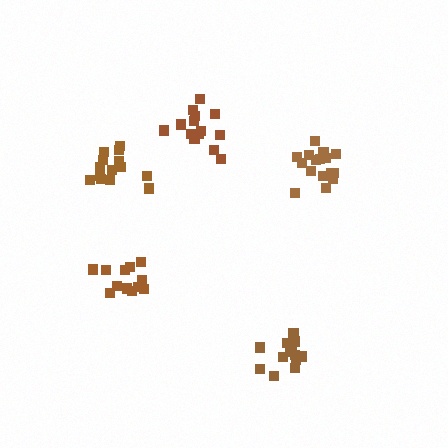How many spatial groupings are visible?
There are 5 spatial groupings.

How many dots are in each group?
Group 1: 14 dots, Group 2: 12 dots, Group 3: 14 dots, Group 4: 14 dots, Group 5: 16 dots (70 total).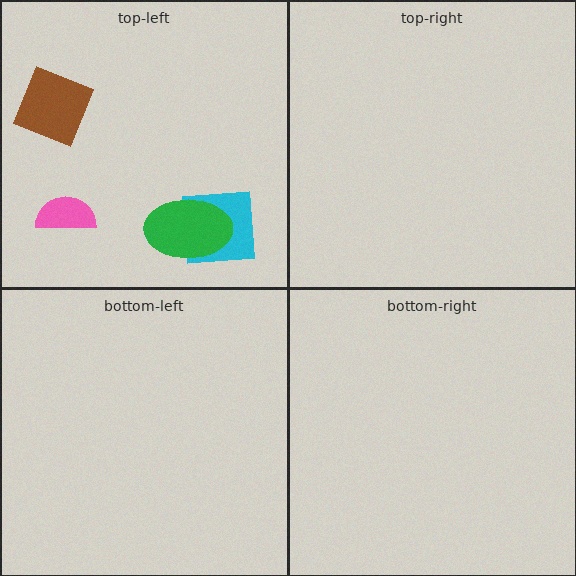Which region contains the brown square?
The top-left region.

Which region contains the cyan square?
The top-left region.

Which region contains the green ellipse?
The top-left region.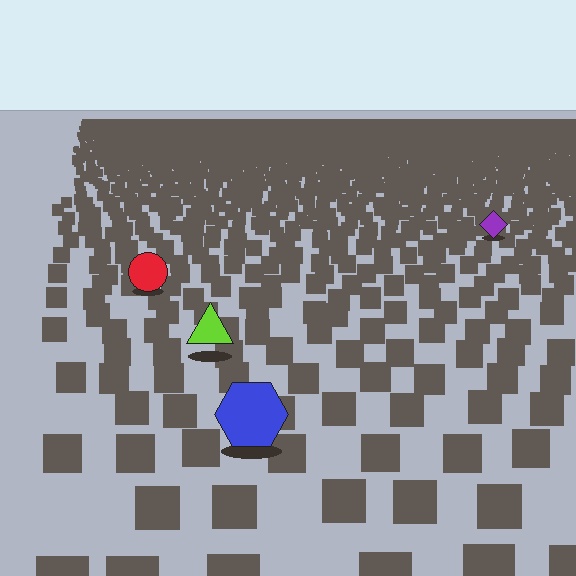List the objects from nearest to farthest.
From nearest to farthest: the blue hexagon, the lime triangle, the red circle, the purple diamond.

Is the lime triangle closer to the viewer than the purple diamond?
Yes. The lime triangle is closer — you can tell from the texture gradient: the ground texture is coarser near it.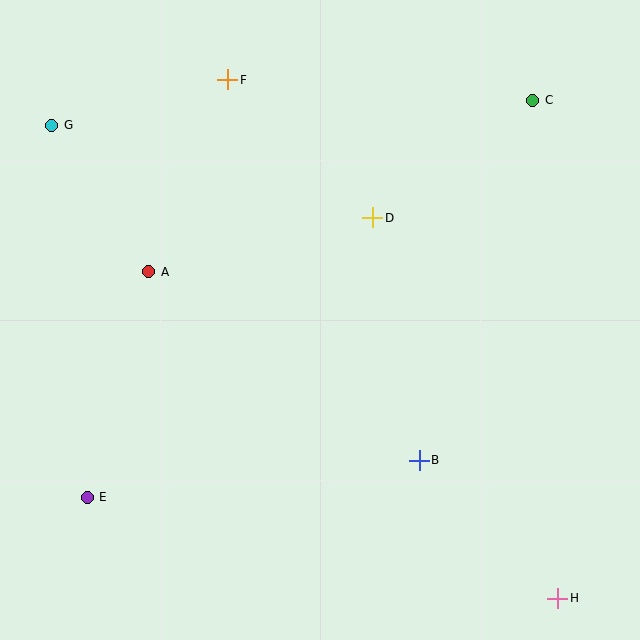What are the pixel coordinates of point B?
Point B is at (419, 460).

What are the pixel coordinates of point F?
Point F is at (228, 80).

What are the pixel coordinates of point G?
Point G is at (52, 125).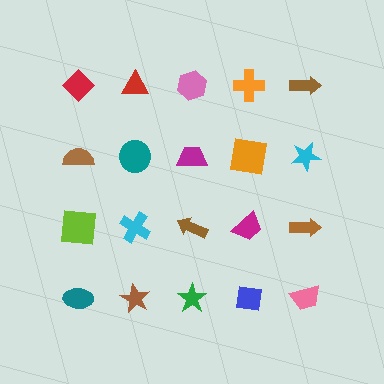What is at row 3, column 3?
A brown arrow.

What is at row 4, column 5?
A pink trapezoid.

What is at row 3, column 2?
A cyan cross.